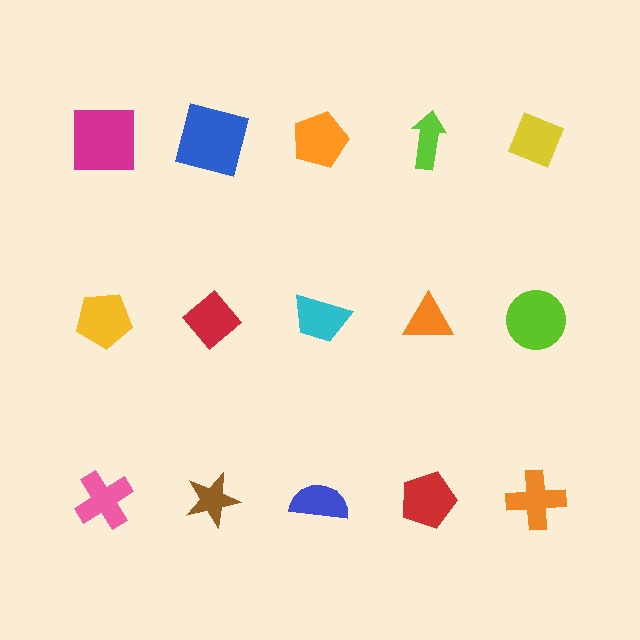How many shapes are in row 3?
5 shapes.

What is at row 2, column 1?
A yellow pentagon.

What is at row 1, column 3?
An orange pentagon.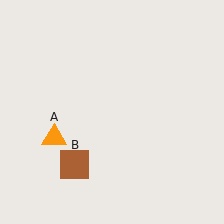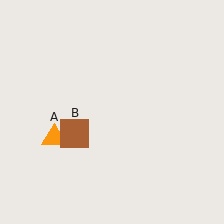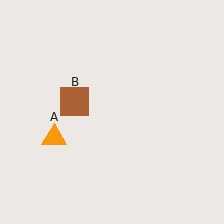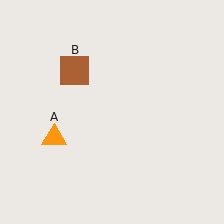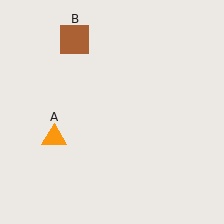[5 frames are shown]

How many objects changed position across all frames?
1 object changed position: brown square (object B).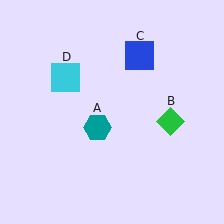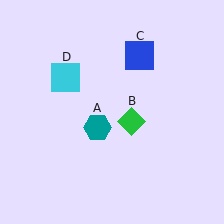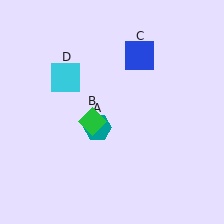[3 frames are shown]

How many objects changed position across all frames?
1 object changed position: green diamond (object B).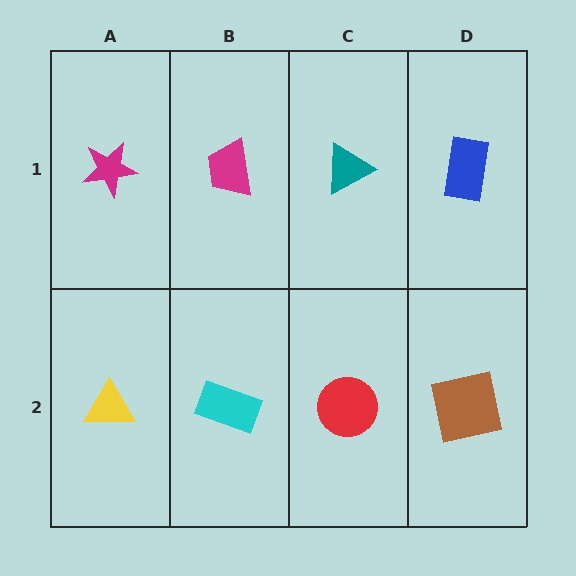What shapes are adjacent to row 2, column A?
A magenta star (row 1, column A), a cyan rectangle (row 2, column B).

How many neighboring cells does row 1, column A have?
2.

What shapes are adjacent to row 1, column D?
A brown square (row 2, column D), a teal triangle (row 1, column C).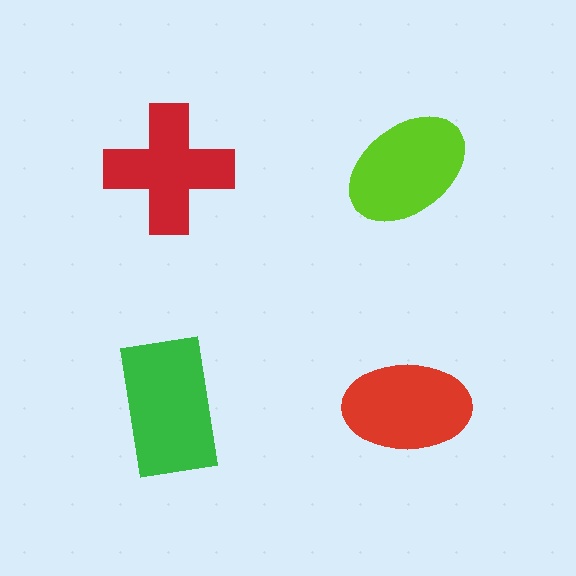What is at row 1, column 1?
A red cross.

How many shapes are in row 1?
2 shapes.